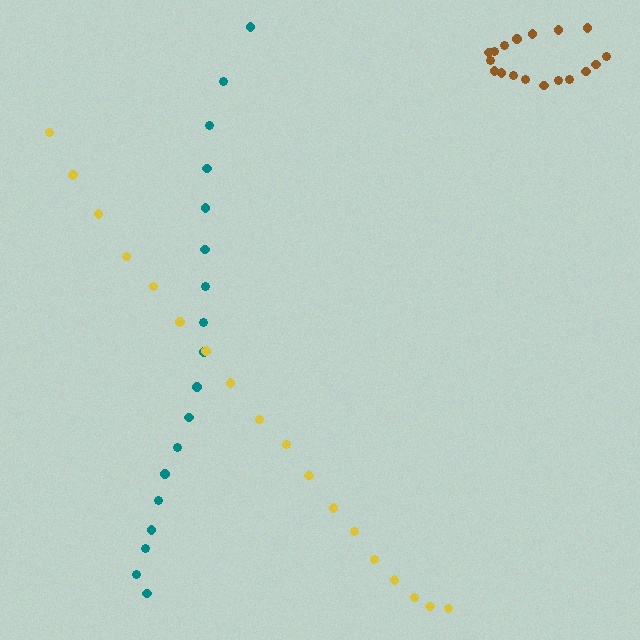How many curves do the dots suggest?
There are 3 distinct paths.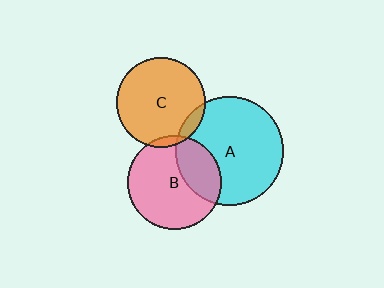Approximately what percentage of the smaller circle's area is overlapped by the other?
Approximately 10%.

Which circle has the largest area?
Circle A (cyan).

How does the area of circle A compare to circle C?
Approximately 1.5 times.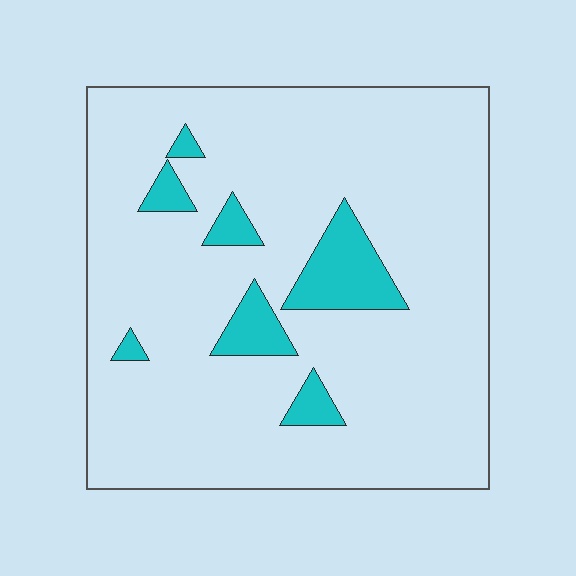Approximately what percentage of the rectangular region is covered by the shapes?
Approximately 10%.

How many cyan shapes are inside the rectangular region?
7.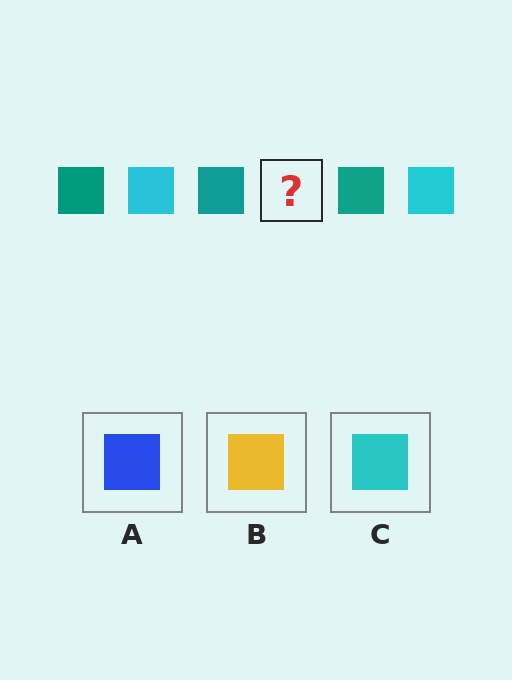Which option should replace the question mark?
Option C.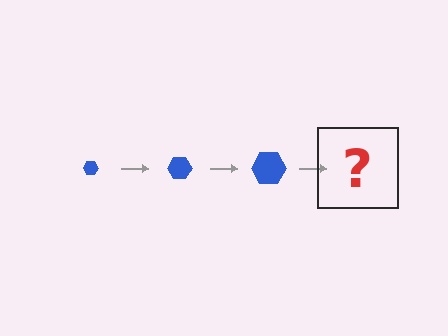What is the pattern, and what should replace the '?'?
The pattern is that the hexagon gets progressively larger each step. The '?' should be a blue hexagon, larger than the previous one.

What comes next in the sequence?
The next element should be a blue hexagon, larger than the previous one.